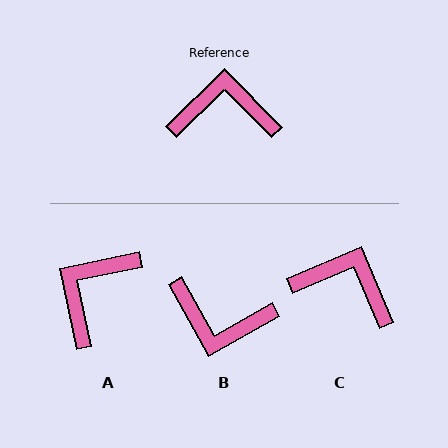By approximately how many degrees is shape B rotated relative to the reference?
Approximately 165 degrees counter-clockwise.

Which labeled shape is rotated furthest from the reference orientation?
B, about 165 degrees away.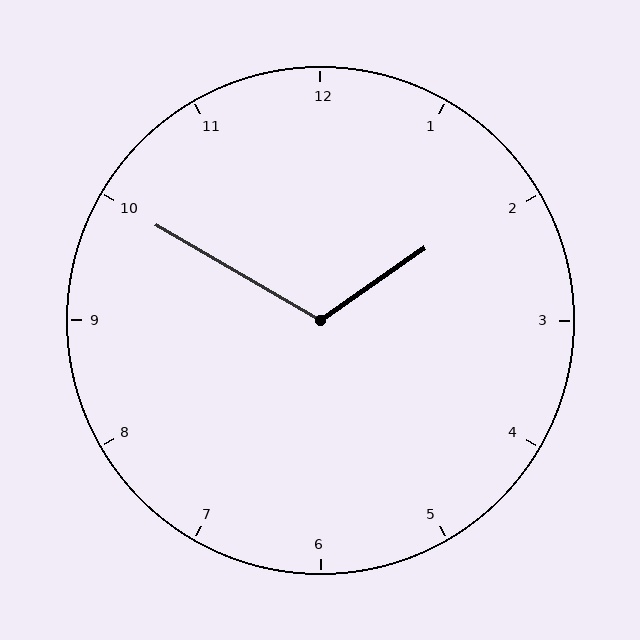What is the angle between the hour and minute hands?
Approximately 115 degrees.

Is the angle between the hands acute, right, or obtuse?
It is obtuse.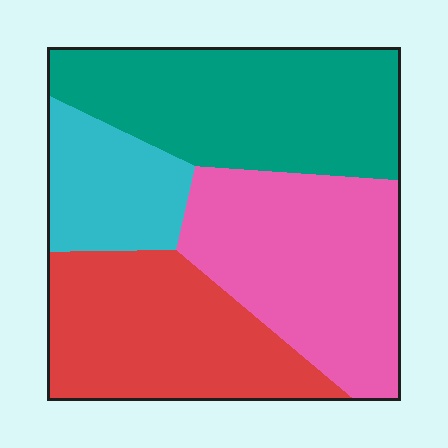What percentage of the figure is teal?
Teal takes up about one third (1/3) of the figure.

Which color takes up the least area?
Cyan, at roughly 15%.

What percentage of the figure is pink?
Pink covers around 30% of the figure.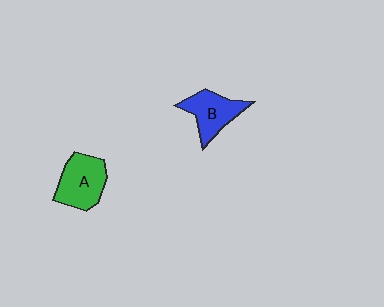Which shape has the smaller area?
Shape B (blue).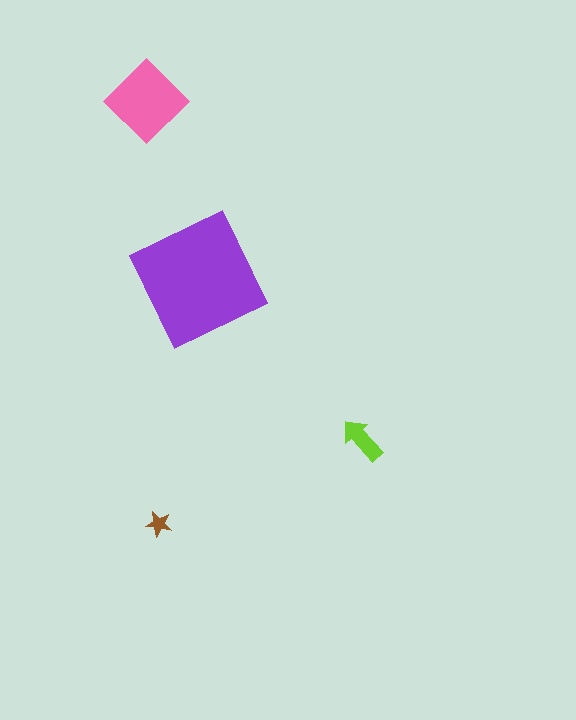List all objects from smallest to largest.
The brown star, the lime arrow, the pink diamond, the purple square.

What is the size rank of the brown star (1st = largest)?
4th.